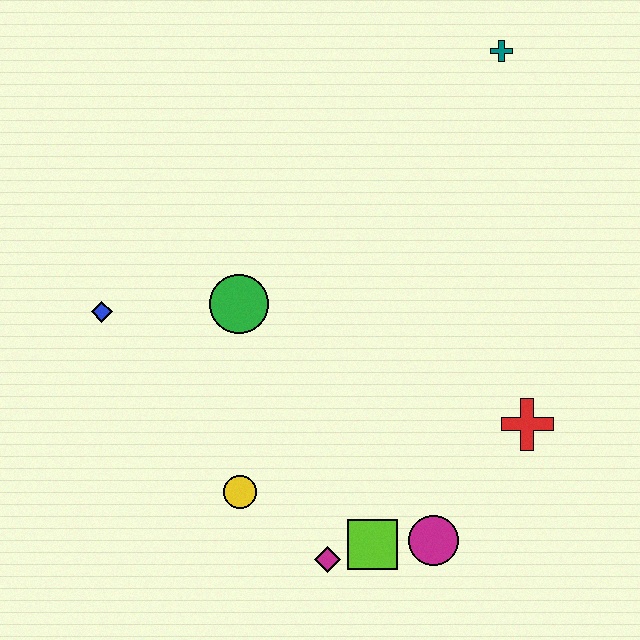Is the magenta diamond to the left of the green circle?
No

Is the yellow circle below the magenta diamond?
No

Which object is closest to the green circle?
The blue diamond is closest to the green circle.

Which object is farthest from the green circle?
The teal cross is farthest from the green circle.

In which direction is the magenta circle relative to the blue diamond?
The magenta circle is to the right of the blue diamond.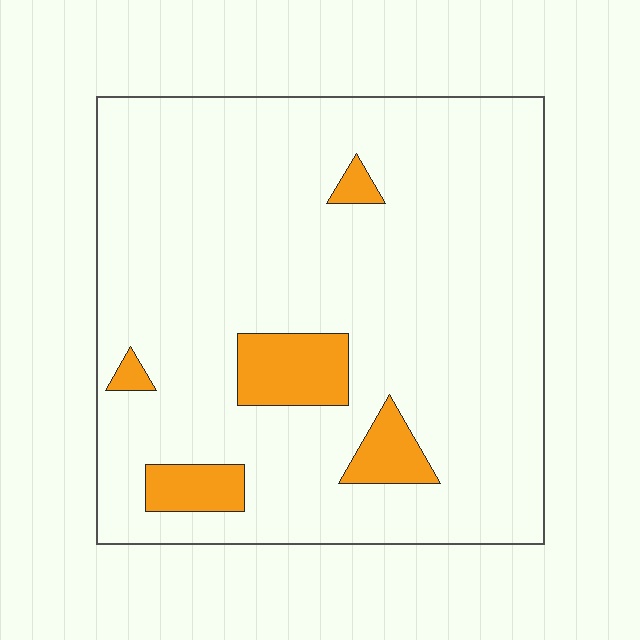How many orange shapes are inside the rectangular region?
5.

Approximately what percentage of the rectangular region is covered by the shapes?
Approximately 10%.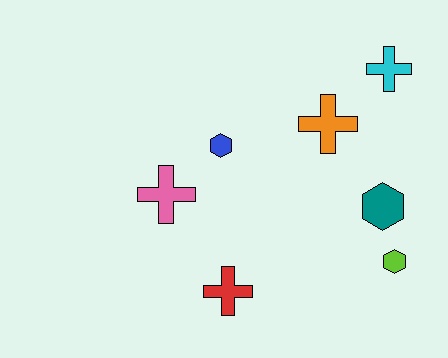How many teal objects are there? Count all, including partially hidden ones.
There is 1 teal object.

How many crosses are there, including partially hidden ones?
There are 4 crosses.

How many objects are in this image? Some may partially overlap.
There are 7 objects.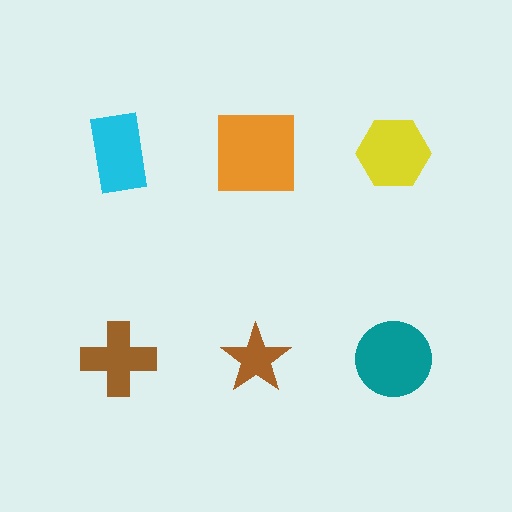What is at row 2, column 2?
A brown star.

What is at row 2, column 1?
A brown cross.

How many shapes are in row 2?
3 shapes.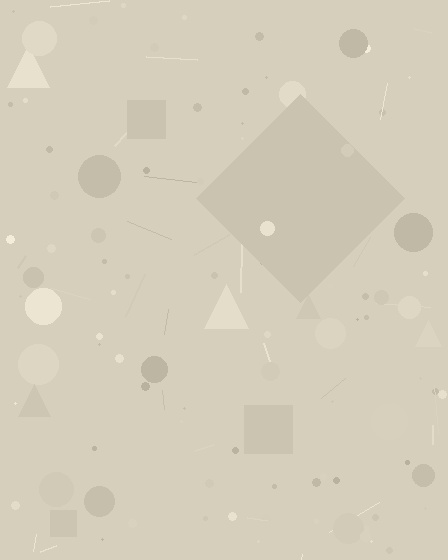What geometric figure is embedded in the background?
A diamond is embedded in the background.